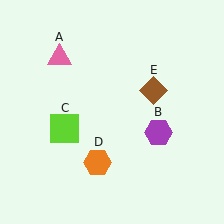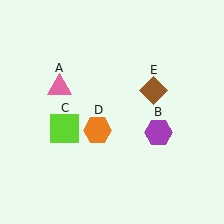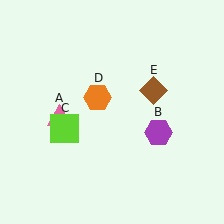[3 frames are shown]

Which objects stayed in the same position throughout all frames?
Purple hexagon (object B) and lime square (object C) and brown diamond (object E) remained stationary.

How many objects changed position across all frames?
2 objects changed position: pink triangle (object A), orange hexagon (object D).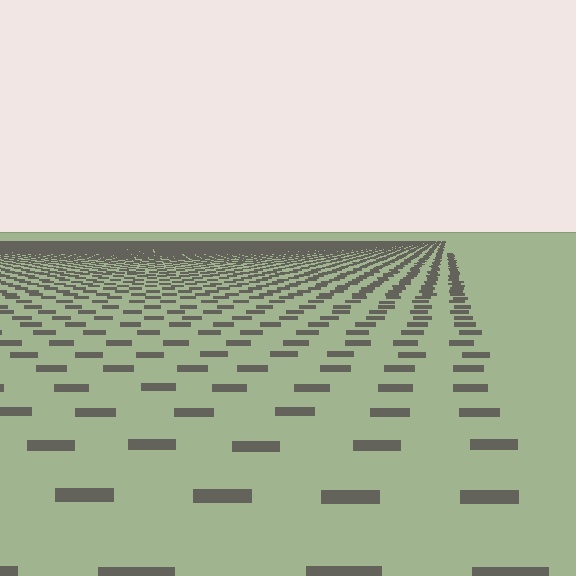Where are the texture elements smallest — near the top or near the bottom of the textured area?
Near the top.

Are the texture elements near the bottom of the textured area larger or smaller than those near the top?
Larger. Near the bottom, elements are closer to the viewer and appear at a bigger on-screen size.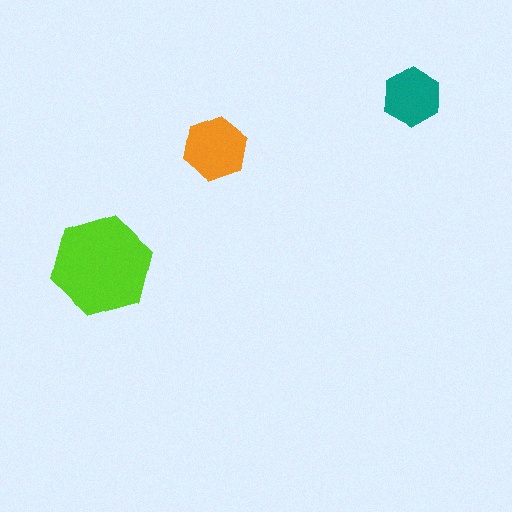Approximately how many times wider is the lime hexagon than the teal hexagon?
About 1.5 times wider.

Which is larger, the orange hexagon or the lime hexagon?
The lime one.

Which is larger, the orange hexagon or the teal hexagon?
The orange one.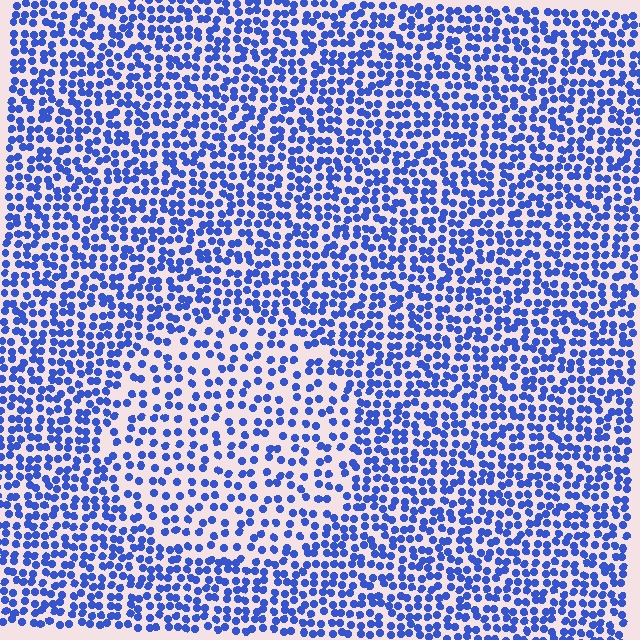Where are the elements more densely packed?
The elements are more densely packed outside the circle boundary.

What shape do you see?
I see a circle.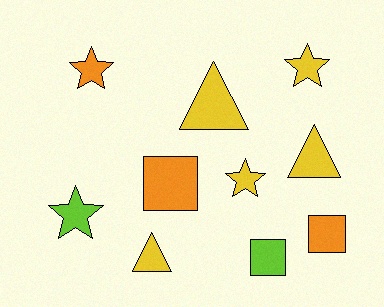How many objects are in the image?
There are 10 objects.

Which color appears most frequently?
Yellow, with 5 objects.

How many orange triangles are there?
There are no orange triangles.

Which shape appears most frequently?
Star, with 4 objects.